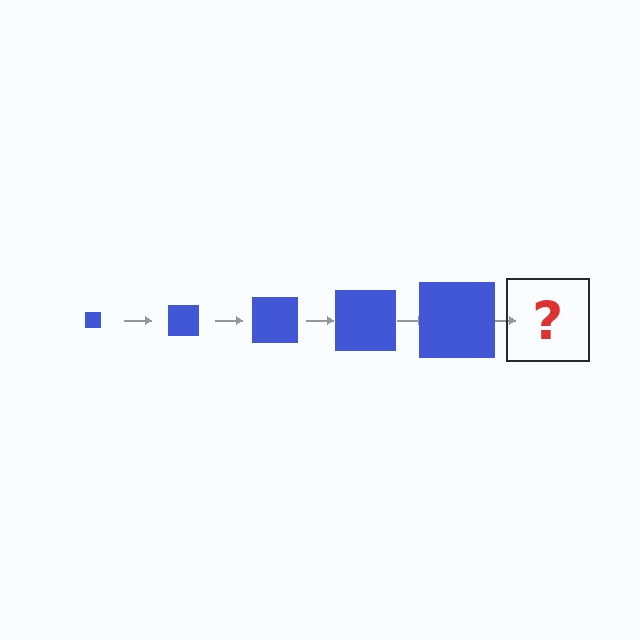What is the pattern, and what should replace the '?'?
The pattern is that the square gets progressively larger each step. The '?' should be a blue square, larger than the previous one.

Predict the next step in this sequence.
The next step is a blue square, larger than the previous one.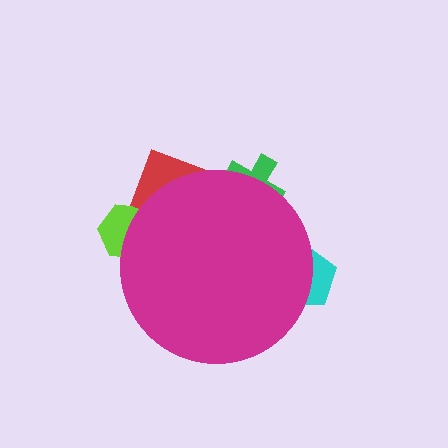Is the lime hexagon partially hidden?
Yes, the lime hexagon is partially hidden behind the magenta circle.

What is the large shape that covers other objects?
A magenta circle.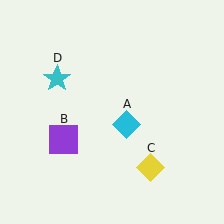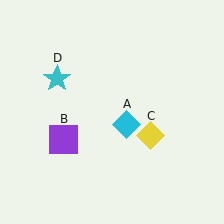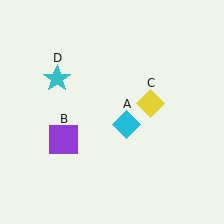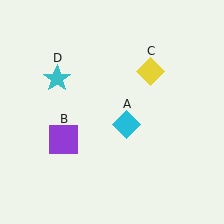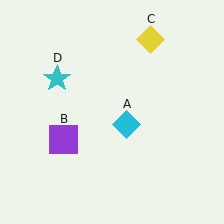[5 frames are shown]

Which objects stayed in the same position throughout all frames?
Cyan diamond (object A) and purple square (object B) and cyan star (object D) remained stationary.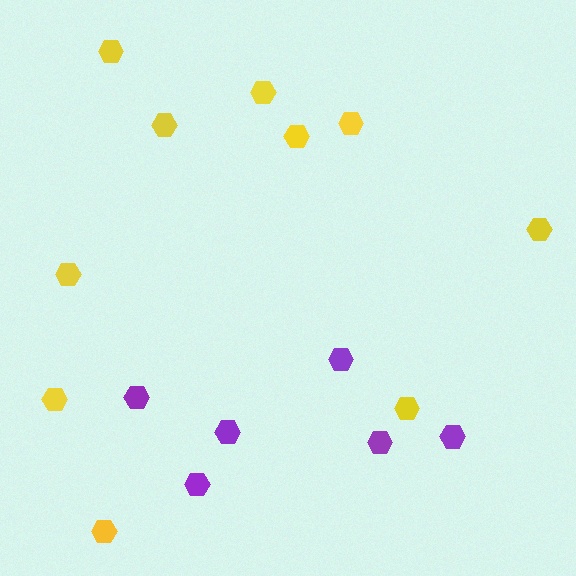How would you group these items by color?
There are 2 groups: one group of purple hexagons (6) and one group of yellow hexagons (10).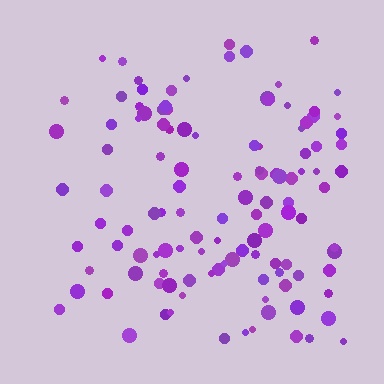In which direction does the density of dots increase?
From left to right, with the right side densest.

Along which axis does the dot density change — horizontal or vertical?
Horizontal.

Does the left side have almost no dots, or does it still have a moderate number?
Still a moderate number, just noticeably fewer than the right.